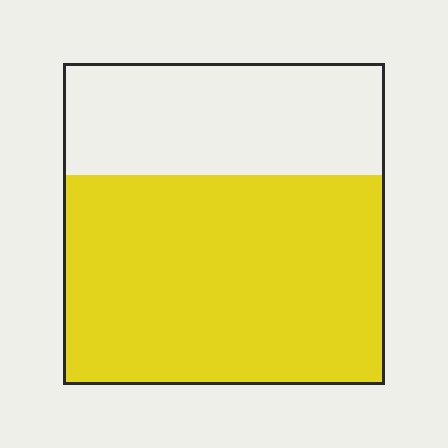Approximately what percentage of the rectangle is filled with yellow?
Approximately 65%.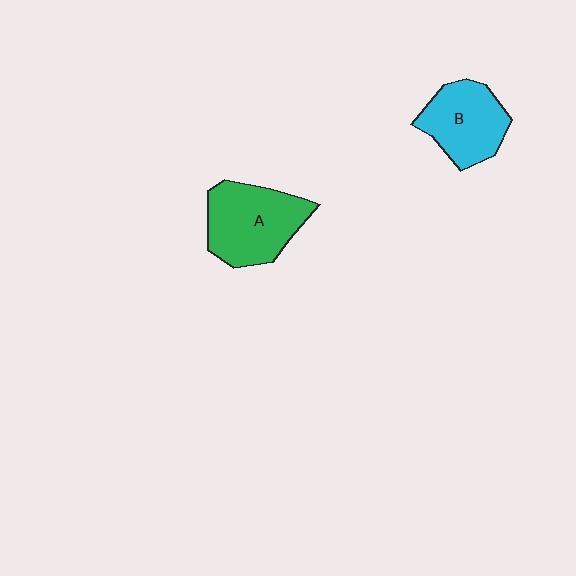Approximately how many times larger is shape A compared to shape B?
Approximately 1.2 times.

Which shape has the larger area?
Shape A (green).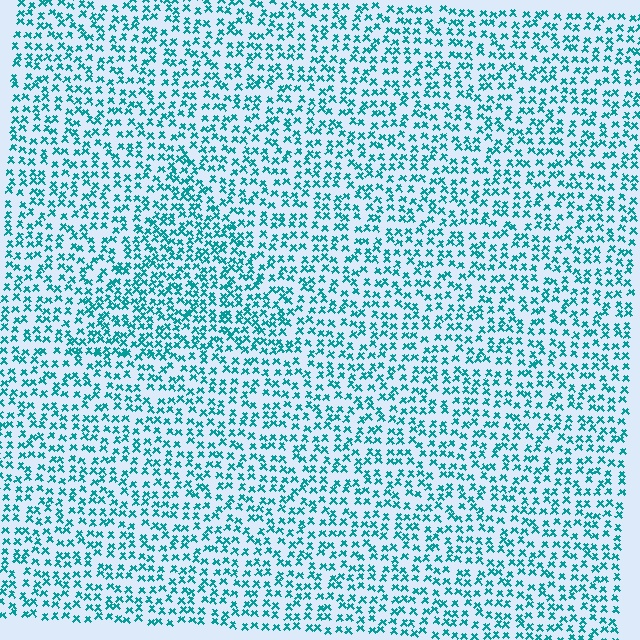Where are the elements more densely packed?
The elements are more densely packed inside the triangle boundary.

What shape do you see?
I see a triangle.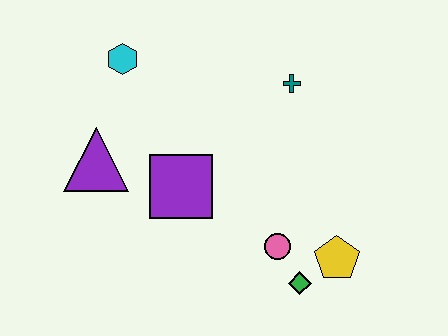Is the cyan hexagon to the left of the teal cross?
Yes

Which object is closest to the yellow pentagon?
The green diamond is closest to the yellow pentagon.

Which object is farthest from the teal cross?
The purple triangle is farthest from the teal cross.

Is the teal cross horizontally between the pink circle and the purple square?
No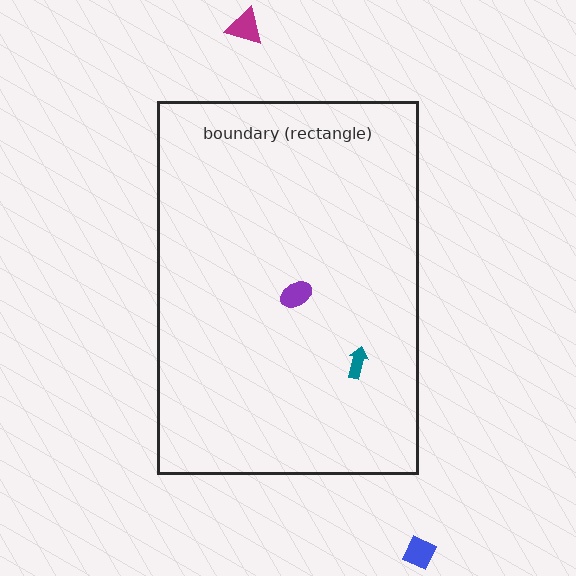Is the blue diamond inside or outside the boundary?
Outside.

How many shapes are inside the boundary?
2 inside, 2 outside.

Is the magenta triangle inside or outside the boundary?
Outside.